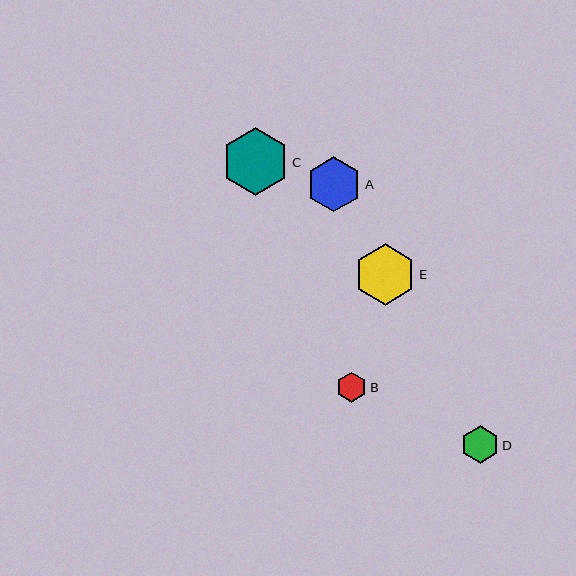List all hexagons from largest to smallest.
From largest to smallest: C, E, A, D, B.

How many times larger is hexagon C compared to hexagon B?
Hexagon C is approximately 2.2 times the size of hexagon B.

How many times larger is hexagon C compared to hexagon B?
Hexagon C is approximately 2.2 times the size of hexagon B.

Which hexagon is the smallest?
Hexagon B is the smallest with a size of approximately 30 pixels.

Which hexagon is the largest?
Hexagon C is the largest with a size of approximately 67 pixels.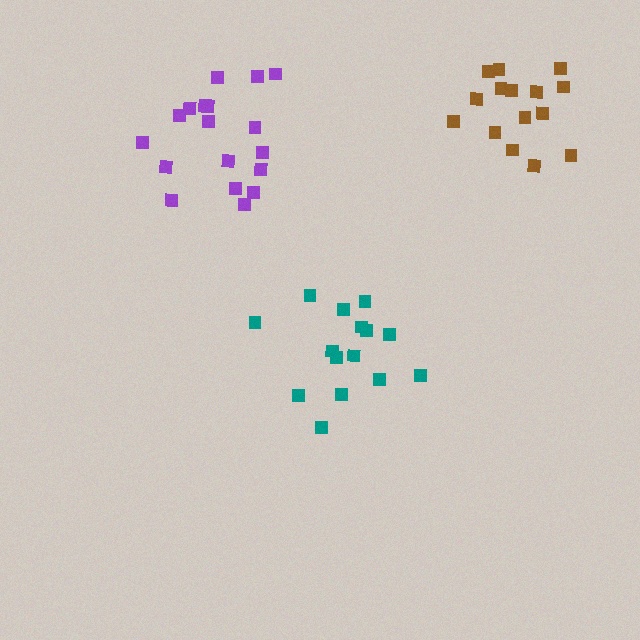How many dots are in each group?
Group 1: 15 dots, Group 2: 15 dots, Group 3: 18 dots (48 total).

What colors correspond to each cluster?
The clusters are colored: brown, teal, purple.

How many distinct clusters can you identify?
There are 3 distinct clusters.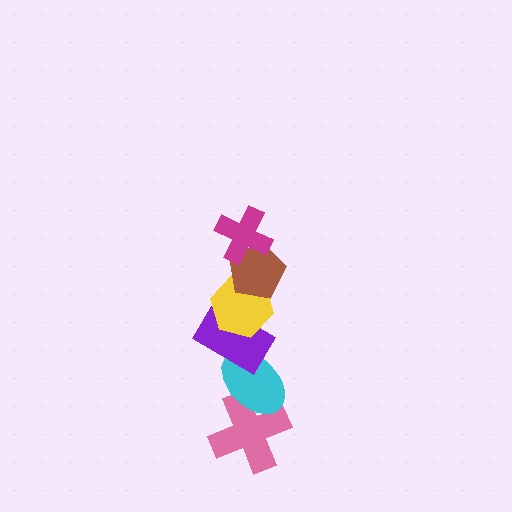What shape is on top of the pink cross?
The cyan ellipse is on top of the pink cross.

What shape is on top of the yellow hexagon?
The brown pentagon is on top of the yellow hexagon.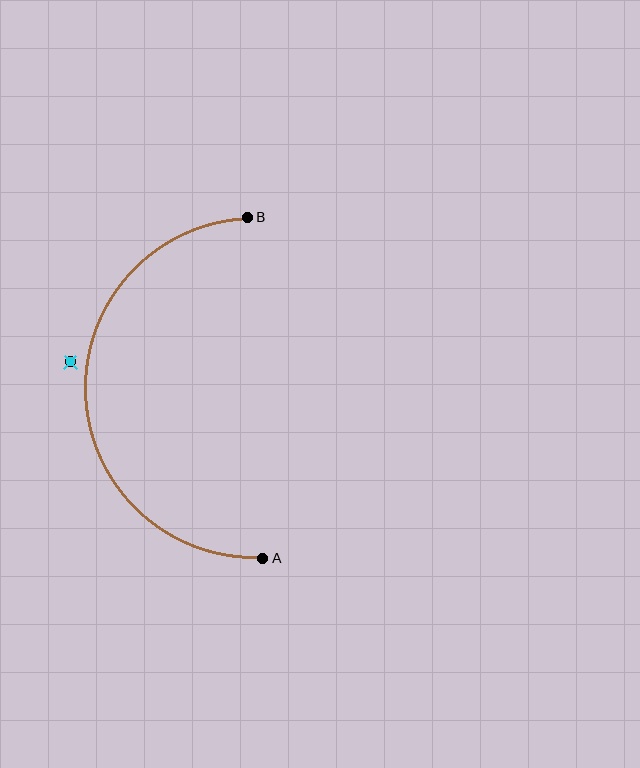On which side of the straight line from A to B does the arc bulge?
The arc bulges to the left of the straight line connecting A and B.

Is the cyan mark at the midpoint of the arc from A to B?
No — the cyan mark does not lie on the arc at all. It sits slightly outside the curve.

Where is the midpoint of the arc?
The arc midpoint is the point on the curve farthest from the straight line joining A and B. It sits to the left of that line.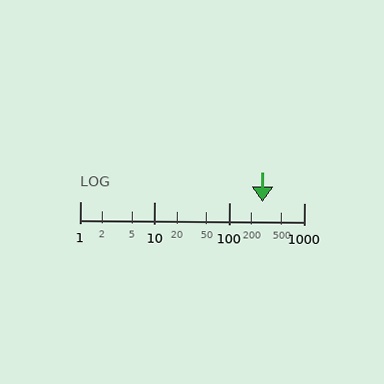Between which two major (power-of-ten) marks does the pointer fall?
The pointer is between 100 and 1000.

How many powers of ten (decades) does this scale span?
The scale spans 3 decades, from 1 to 1000.